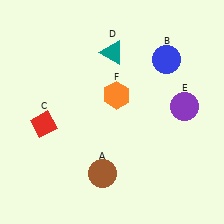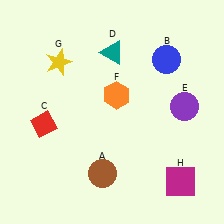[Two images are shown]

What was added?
A yellow star (G), a magenta square (H) were added in Image 2.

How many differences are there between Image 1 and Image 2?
There are 2 differences between the two images.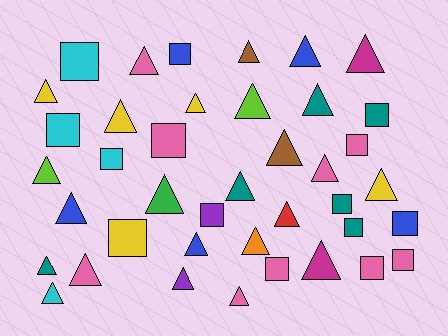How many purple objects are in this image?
There are 2 purple objects.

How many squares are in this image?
There are 15 squares.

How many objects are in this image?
There are 40 objects.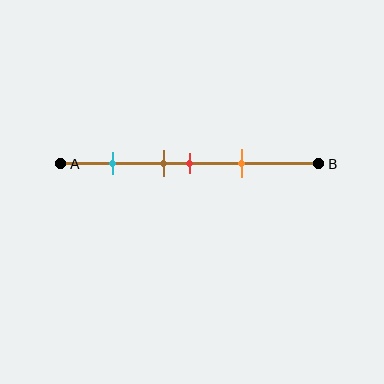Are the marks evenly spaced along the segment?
No, the marks are not evenly spaced.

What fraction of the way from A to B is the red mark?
The red mark is approximately 50% (0.5) of the way from A to B.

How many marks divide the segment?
There are 4 marks dividing the segment.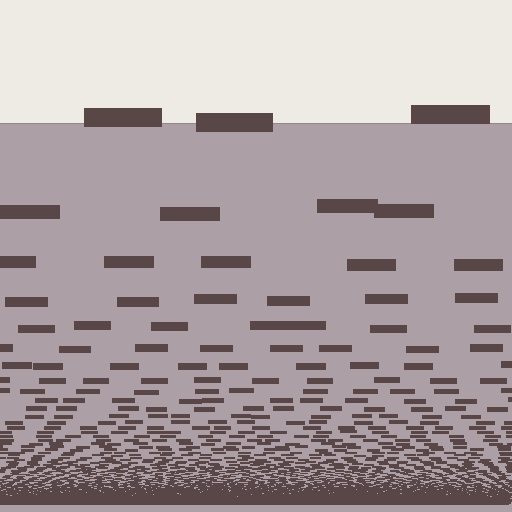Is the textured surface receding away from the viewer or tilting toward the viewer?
The surface appears to tilt toward the viewer. Texture elements get larger and sparser toward the top.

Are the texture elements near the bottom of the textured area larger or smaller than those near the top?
Smaller. The gradient is inverted — elements near the bottom are smaller and denser.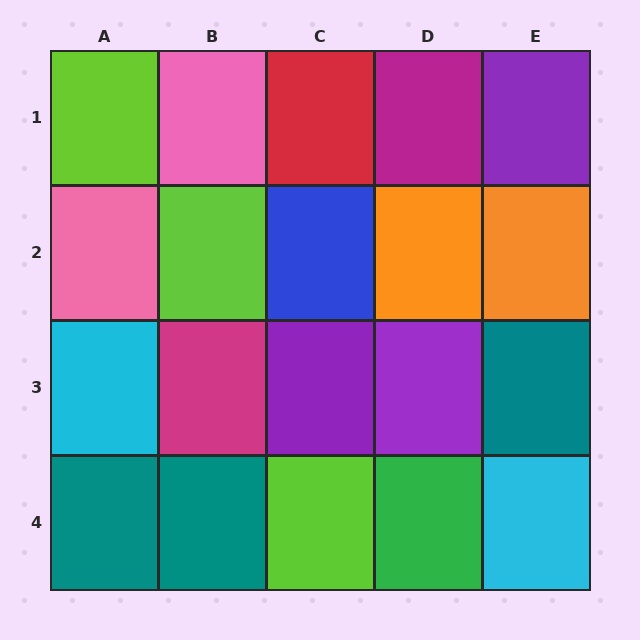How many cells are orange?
2 cells are orange.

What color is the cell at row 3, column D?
Purple.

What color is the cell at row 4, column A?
Teal.